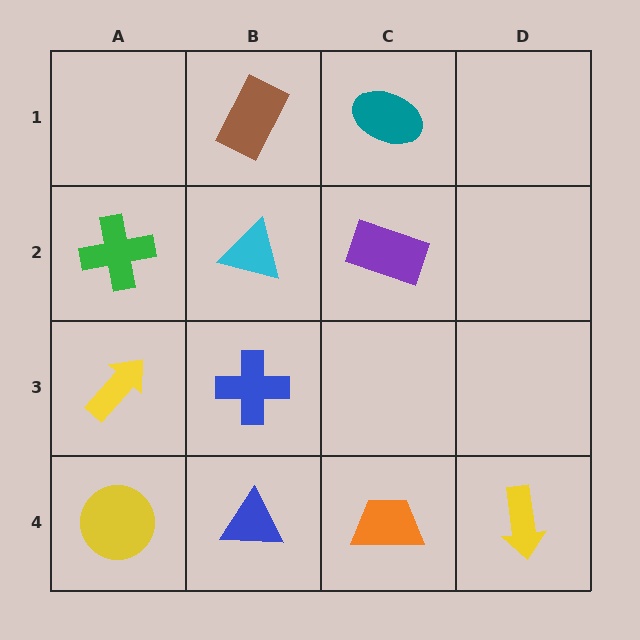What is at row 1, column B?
A brown rectangle.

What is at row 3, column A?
A yellow arrow.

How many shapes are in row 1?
2 shapes.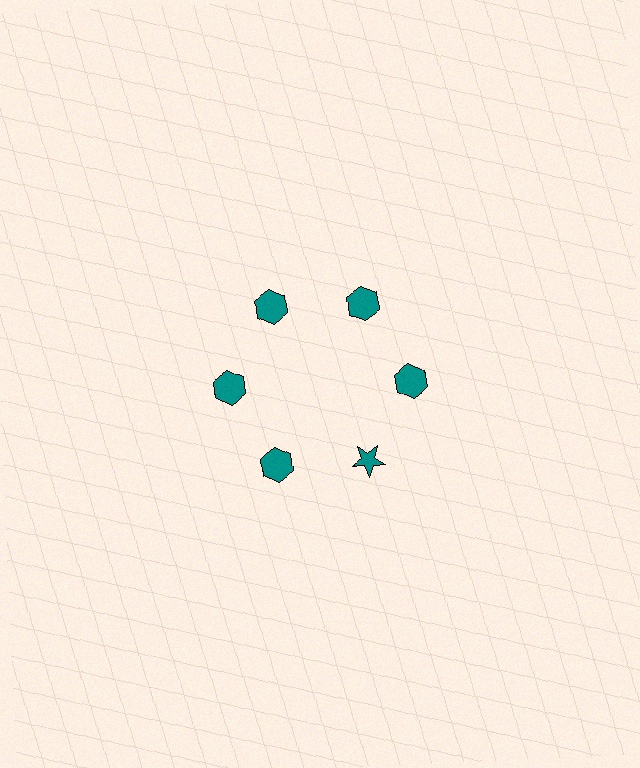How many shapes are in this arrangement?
There are 6 shapes arranged in a ring pattern.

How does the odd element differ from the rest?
It has a different shape: star instead of hexagon.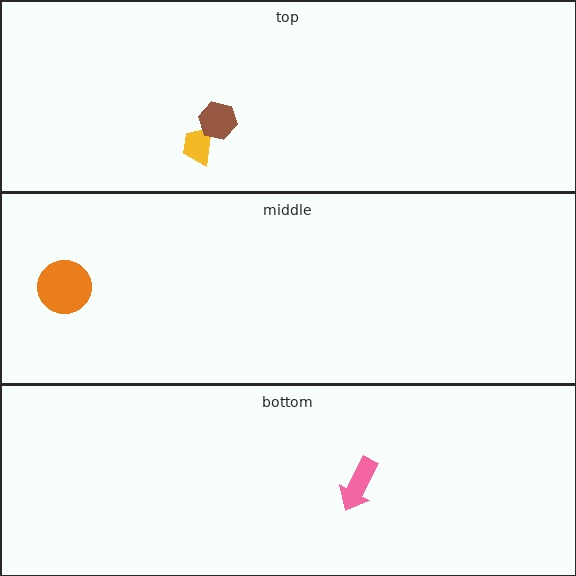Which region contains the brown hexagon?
The top region.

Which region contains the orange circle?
The middle region.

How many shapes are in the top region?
2.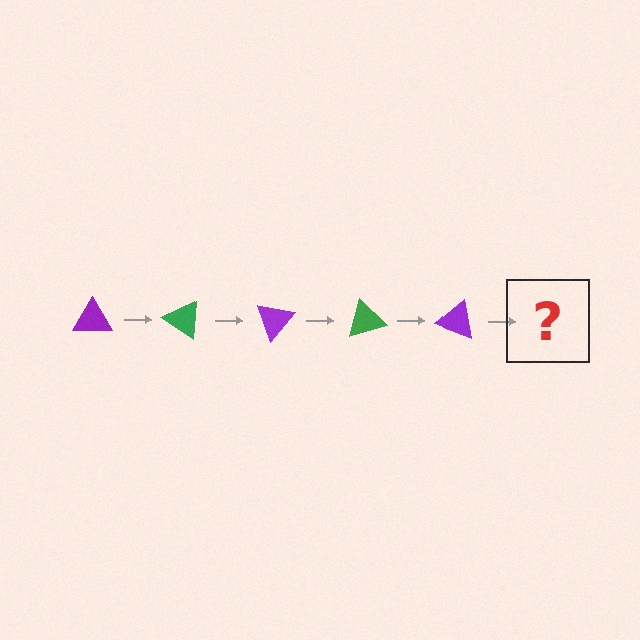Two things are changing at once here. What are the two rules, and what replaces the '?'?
The two rules are that it rotates 35 degrees each step and the color cycles through purple and green. The '?' should be a green triangle, rotated 175 degrees from the start.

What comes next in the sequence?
The next element should be a green triangle, rotated 175 degrees from the start.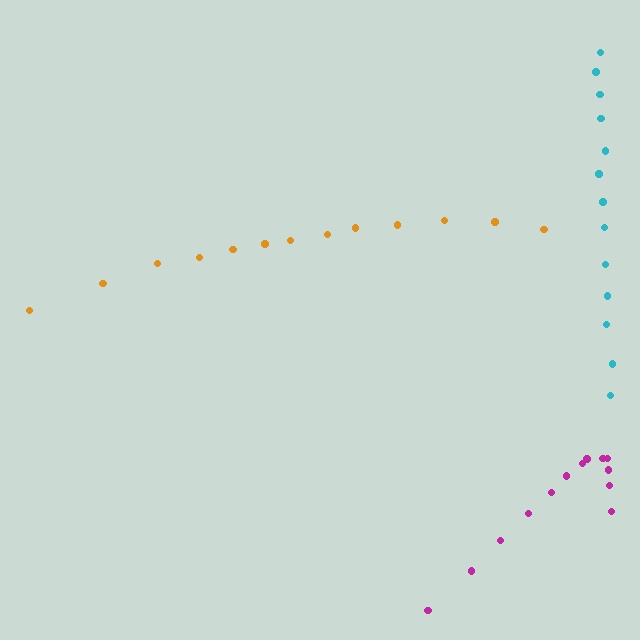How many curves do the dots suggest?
There are 3 distinct paths.